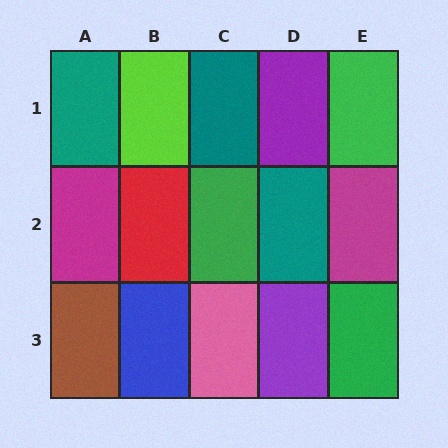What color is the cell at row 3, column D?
Purple.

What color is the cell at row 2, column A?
Magenta.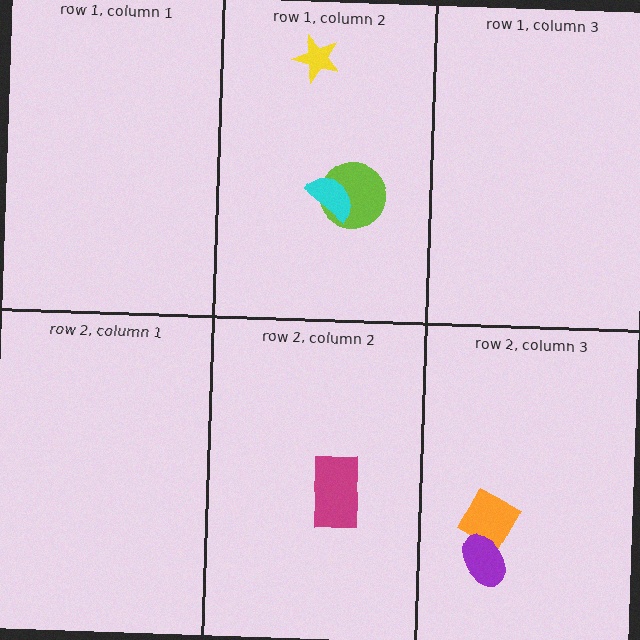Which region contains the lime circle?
The row 1, column 2 region.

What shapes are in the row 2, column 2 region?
The magenta rectangle.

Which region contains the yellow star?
The row 1, column 2 region.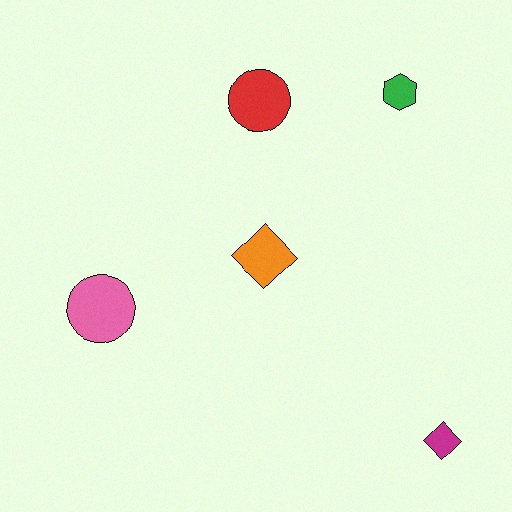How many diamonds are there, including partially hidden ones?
There are 2 diamonds.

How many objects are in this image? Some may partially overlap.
There are 5 objects.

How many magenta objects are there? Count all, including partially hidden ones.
There is 1 magenta object.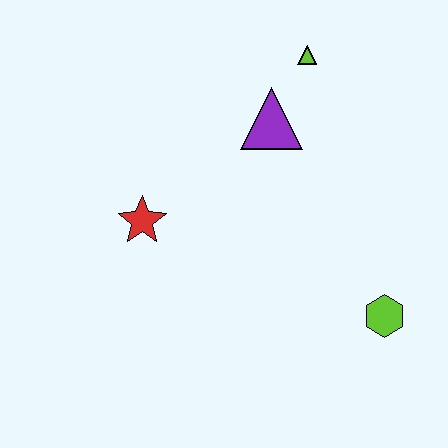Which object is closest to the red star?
The purple triangle is closest to the red star.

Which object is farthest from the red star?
The lime hexagon is farthest from the red star.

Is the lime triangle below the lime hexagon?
No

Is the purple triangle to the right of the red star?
Yes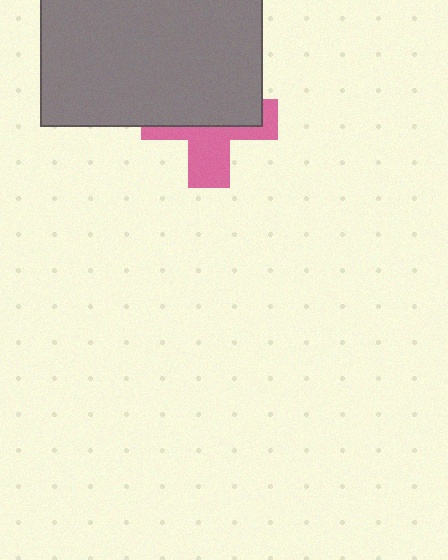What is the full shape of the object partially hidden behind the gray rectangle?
The partially hidden object is a pink cross.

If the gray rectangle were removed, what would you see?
You would see the complete pink cross.